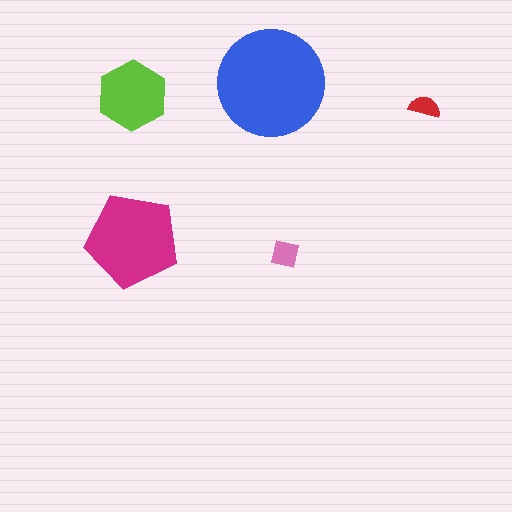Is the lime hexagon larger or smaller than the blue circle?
Smaller.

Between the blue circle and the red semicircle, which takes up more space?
The blue circle.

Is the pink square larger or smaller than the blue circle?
Smaller.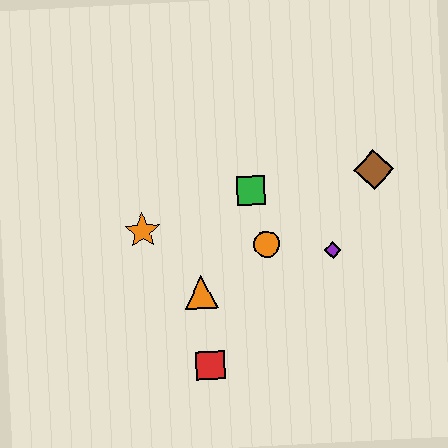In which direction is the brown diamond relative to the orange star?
The brown diamond is to the right of the orange star.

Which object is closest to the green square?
The orange circle is closest to the green square.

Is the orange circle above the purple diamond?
Yes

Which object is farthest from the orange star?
The brown diamond is farthest from the orange star.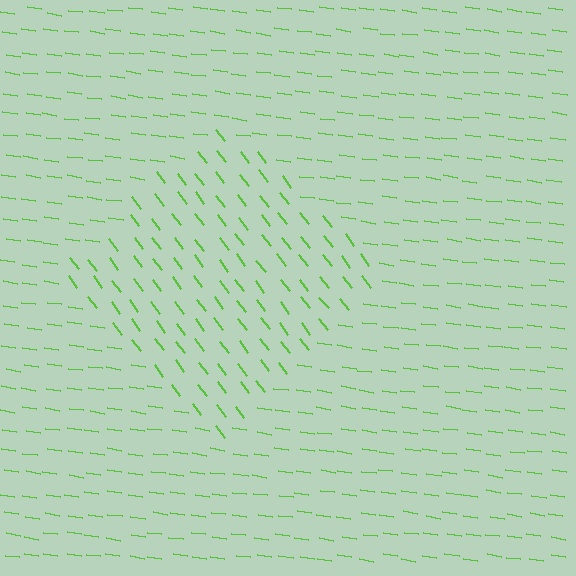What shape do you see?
I see a diamond.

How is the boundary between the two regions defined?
The boundary is defined purely by a change in line orientation (approximately 45 degrees difference). All lines are the same color and thickness.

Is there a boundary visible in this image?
Yes, there is a texture boundary formed by a change in line orientation.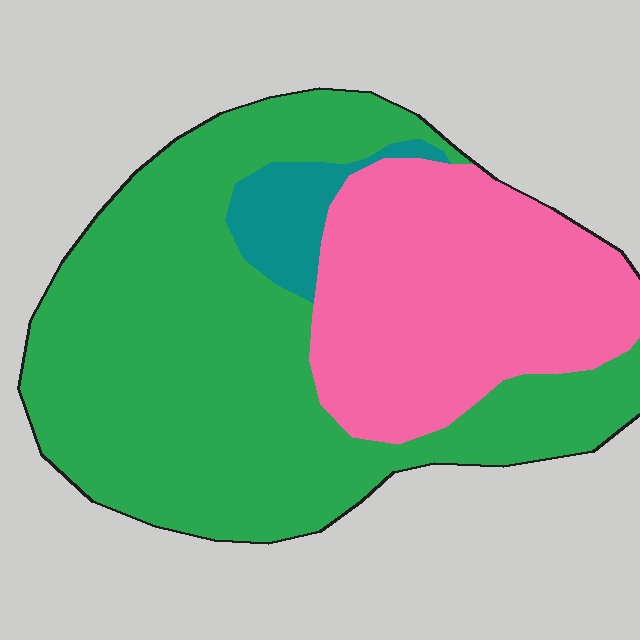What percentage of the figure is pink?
Pink takes up about one third (1/3) of the figure.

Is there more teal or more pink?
Pink.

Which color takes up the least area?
Teal, at roughly 5%.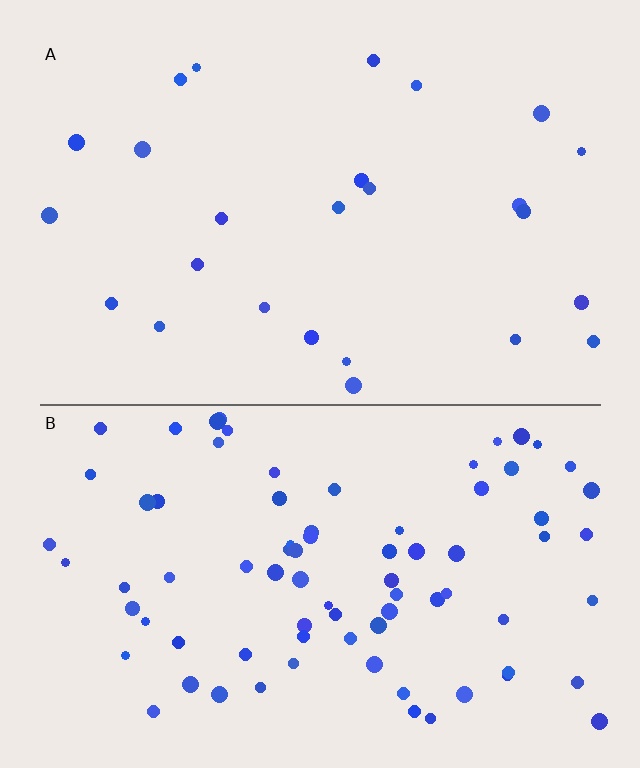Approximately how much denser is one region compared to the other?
Approximately 3.2× — region B over region A.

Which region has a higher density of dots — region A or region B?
B (the bottom).